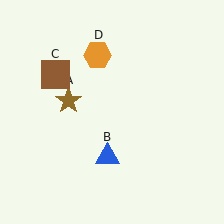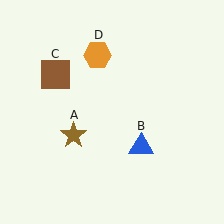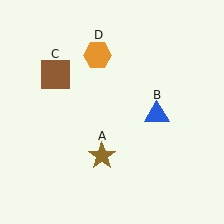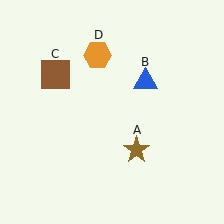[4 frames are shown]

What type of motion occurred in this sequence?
The brown star (object A), blue triangle (object B) rotated counterclockwise around the center of the scene.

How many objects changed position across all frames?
2 objects changed position: brown star (object A), blue triangle (object B).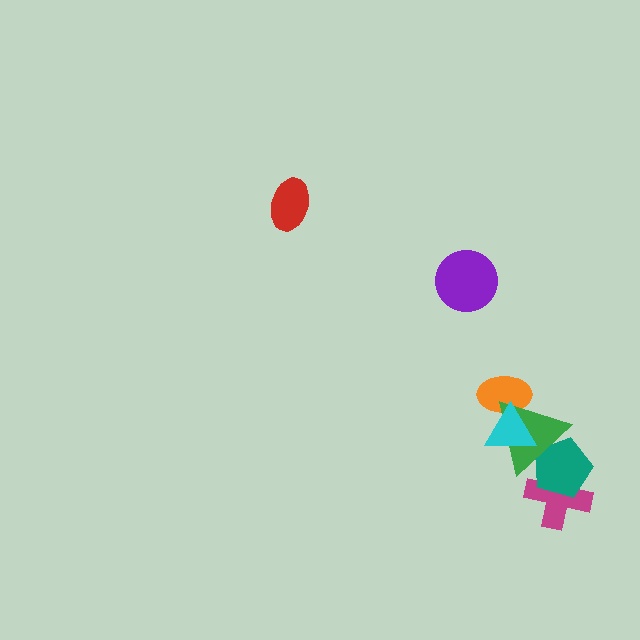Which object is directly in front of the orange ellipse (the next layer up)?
The green triangle is directly in front of the orange ellipse.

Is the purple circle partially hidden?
No, no other shape covers it.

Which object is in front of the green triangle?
The cyan triangle is in front of the green triangle.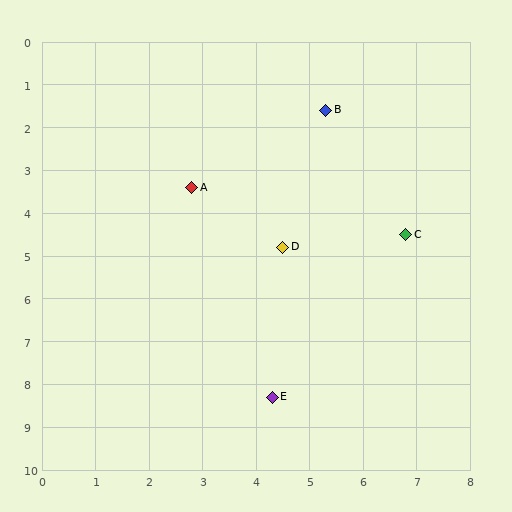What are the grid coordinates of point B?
Point B is at approximately (5.3, 1.6).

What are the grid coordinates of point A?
Point A is at approximately (2.8, 3.4).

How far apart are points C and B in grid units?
Points C and B are about 3.3 grid units apart.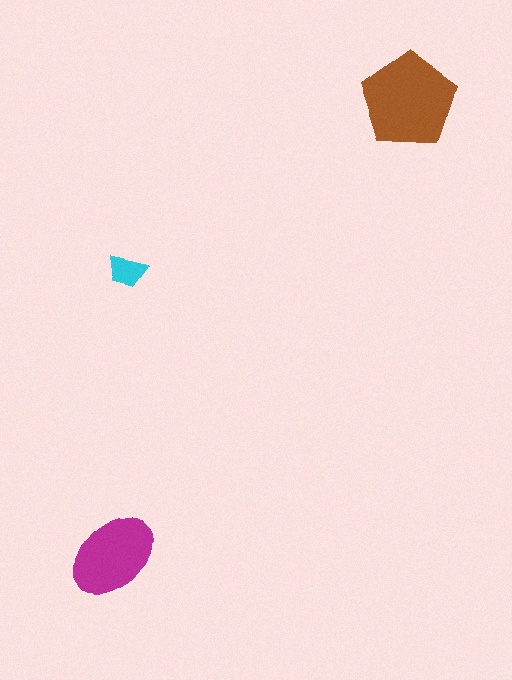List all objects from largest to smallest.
The brown pentagon, the magenta ellipse, the cyan trapezoid.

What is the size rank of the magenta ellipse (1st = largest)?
2nd.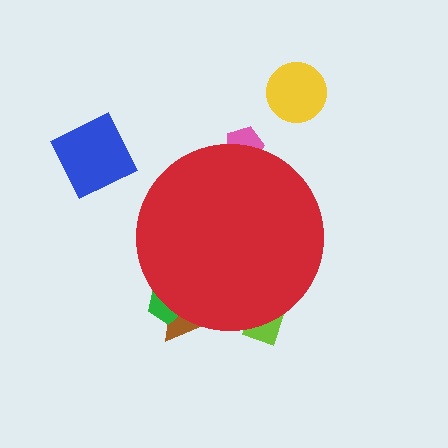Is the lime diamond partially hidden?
Yes, the lime diamond is partially hidden behind the red circle.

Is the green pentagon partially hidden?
Yes, the green pentagon is partially hidden behind the red circle.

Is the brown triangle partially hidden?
Yes, the brown triangle is partially hidden behind the red circle.